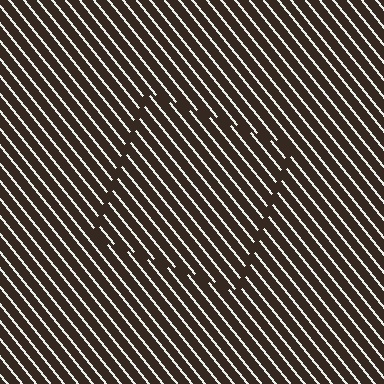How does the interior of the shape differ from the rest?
The interior of the shape contains the same grating, shifted by half a period — the contour is defined by the phase discontinuity where line-ends from the inner and outer gratings abut.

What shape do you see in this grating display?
An illusory square. The interior of the shape contains the same grating, shifted by half a period — the contour is defined by the phase discontinuity where line-ends from the inner and outer gratings abut.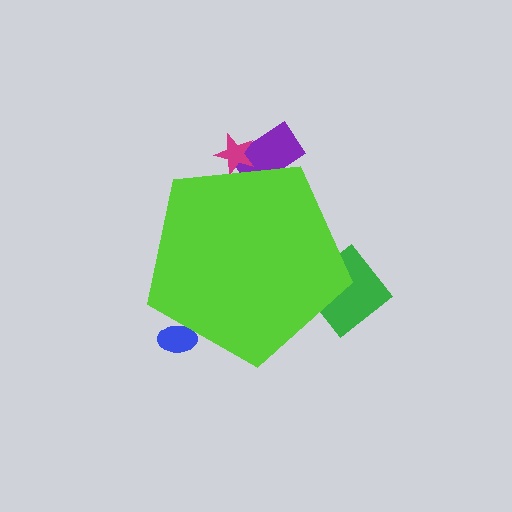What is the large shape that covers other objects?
A lime pentagon.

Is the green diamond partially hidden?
Yes, the green diamond is partially hidden behind the lime pentagon.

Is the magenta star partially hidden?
Yes, the magenta star is partially hidden behind the lime pentagon.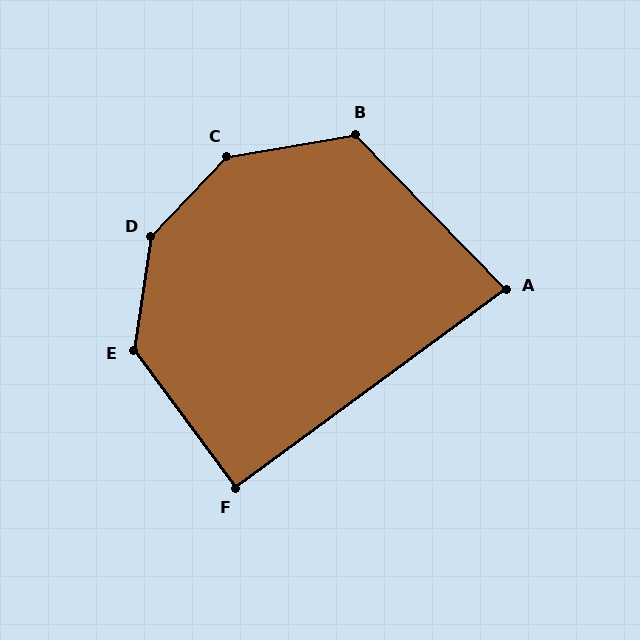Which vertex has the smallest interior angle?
A, at approximately 82 degrees.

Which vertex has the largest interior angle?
D, at approximately 145 degrees.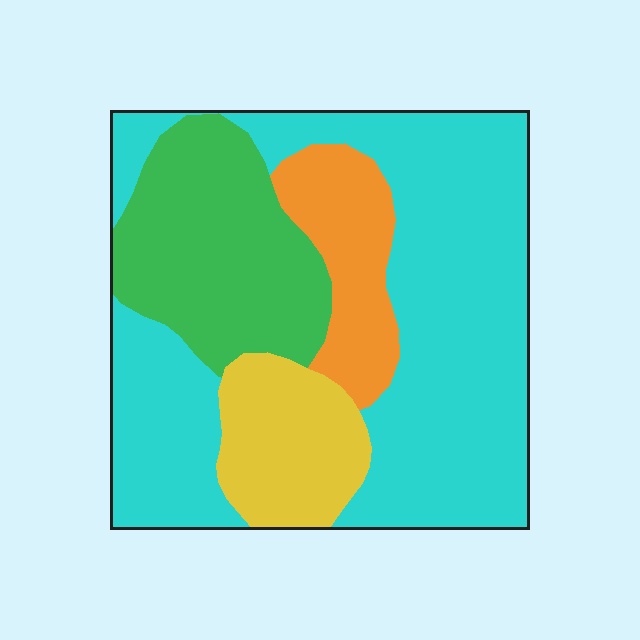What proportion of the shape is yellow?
Yellow takes up about one eighth (1/8) of the shape.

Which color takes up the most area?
Cyan, at roughly 55%.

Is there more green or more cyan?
Cyan.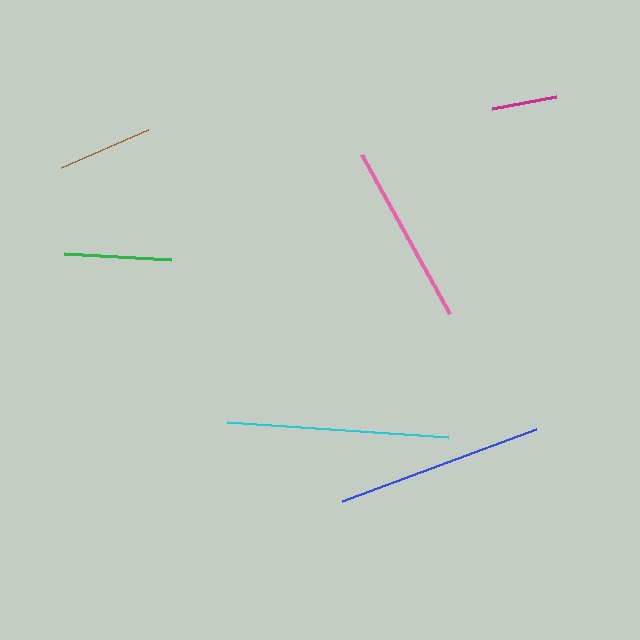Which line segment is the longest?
The cyan line is the longest at approximately 222 pixels.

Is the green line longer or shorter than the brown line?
The green line is longer than the brown line.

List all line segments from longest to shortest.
From longest to shortest: cyan, blue, pink, green, brown, magenta.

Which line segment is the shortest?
The magenta line is the shortest at approximately 65 pixels.